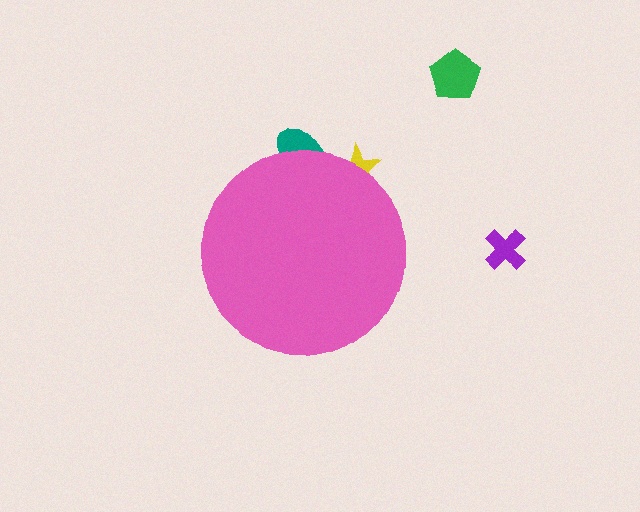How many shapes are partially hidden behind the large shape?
2 shapes are partially hidden.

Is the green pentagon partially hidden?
No, the green pentagon is fully visible.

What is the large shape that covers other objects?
A pink circle.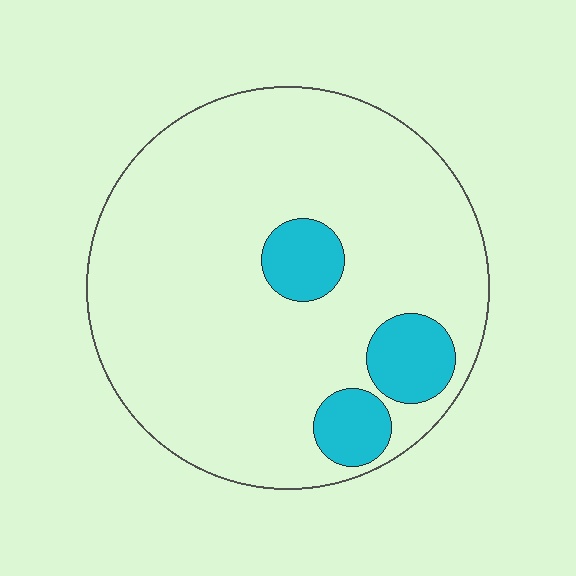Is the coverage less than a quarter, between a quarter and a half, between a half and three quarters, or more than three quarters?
Less than a quarter.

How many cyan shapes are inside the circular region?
3.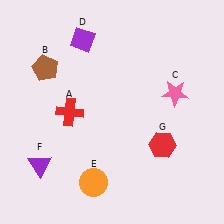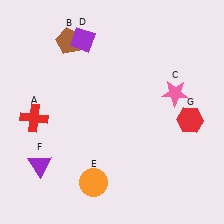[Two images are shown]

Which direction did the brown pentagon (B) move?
The brown pentagon (B) moved up.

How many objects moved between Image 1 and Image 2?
3 objects moved between the two images.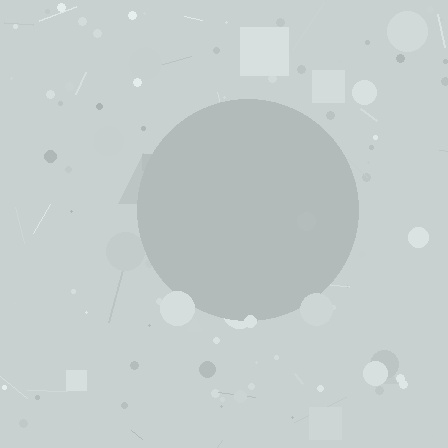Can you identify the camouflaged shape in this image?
The camouflaged shape is a circle.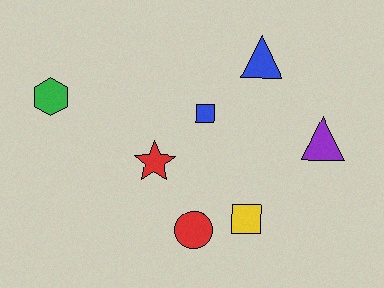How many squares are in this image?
There are 2 squares.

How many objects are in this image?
There are 7 objects.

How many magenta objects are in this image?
There are no magenta objects.